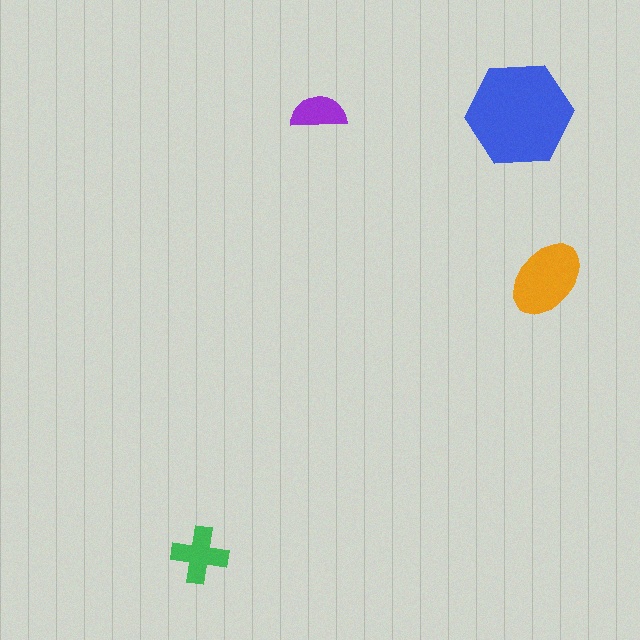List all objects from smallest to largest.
The purple semicircle, the green cross, the orange ellipse, the blue hexagon.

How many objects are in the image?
There are 4 objects in the image.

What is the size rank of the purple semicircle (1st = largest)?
4th.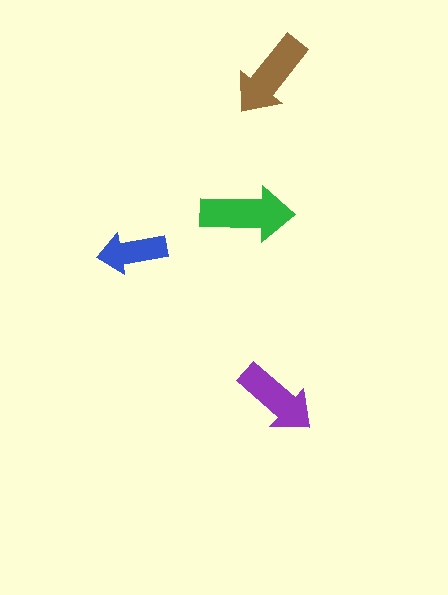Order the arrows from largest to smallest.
the green one, the brown one, the purple one, the blue one.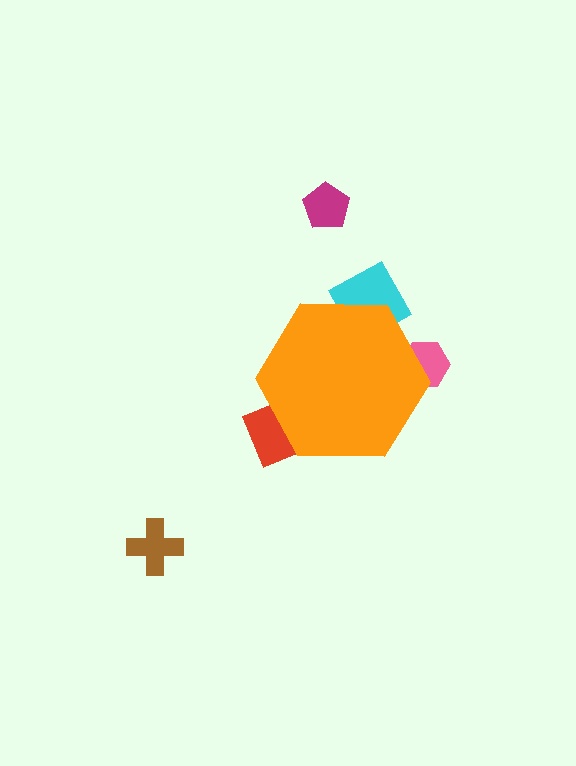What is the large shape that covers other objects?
An orange hexagon.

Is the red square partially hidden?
Yes, the red square is partially hidden behind the orange hexagon.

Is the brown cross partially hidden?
No, the brown cross is fully visible.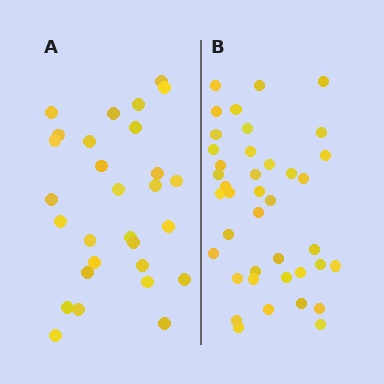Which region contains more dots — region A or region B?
Region B (the right region) has more dots.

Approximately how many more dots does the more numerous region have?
Region B has roughly 12 or so more dots than region A.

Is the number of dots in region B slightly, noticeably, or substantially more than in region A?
Region B has noticeably more, but not dramatically so. The ratio is roughly 1.4 to 1.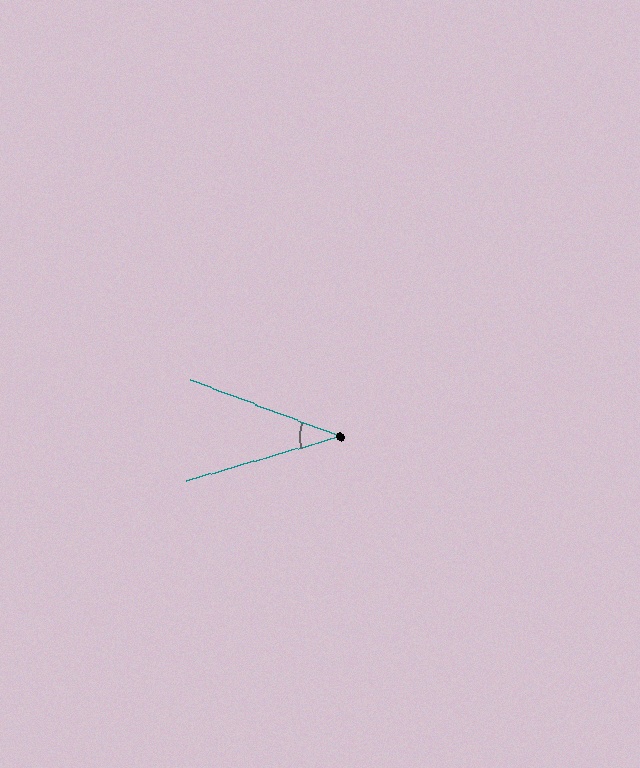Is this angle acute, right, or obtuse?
It is acute.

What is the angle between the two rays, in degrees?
Approximately 37 degrees.